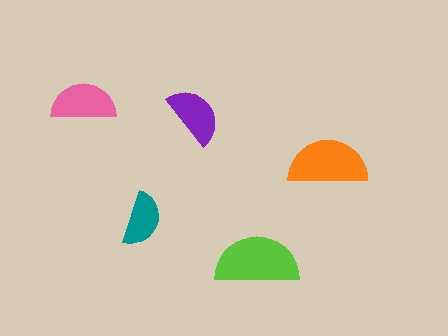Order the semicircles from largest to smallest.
the lime one, the orange one, the pink one, the purple one, the teal one.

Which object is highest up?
The pink semicircle is topmost.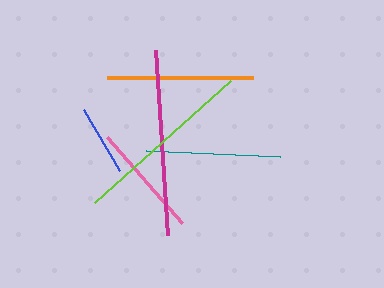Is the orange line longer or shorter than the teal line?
The orange line is longer than the teal line.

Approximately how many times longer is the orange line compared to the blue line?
The orange line is approximately 2.1 times the length of the blue line.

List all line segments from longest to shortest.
From longest to shortest: magenta, lime, orange, teal, pink, blue.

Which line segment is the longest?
The magenta line is the longest at approximately 186 pixels.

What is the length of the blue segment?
The blue segment is approximately 70 pixels long.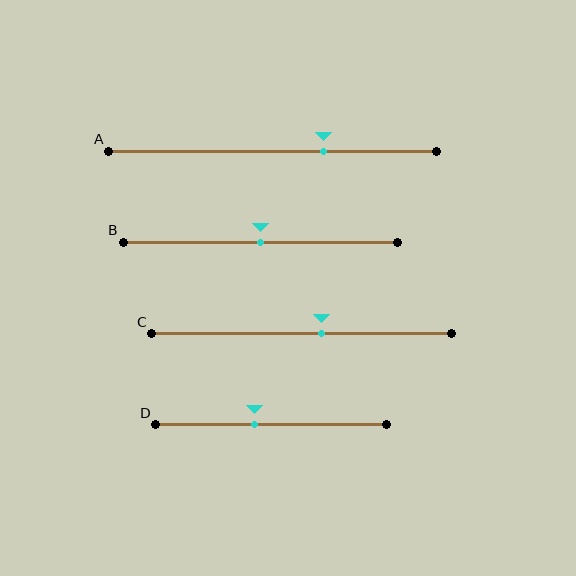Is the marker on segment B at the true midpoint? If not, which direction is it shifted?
Yes, the marker on segment B is at the true midpoint.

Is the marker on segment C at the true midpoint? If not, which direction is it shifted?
No, the marker on segment C is shifted to the right by about 7% of the segment length.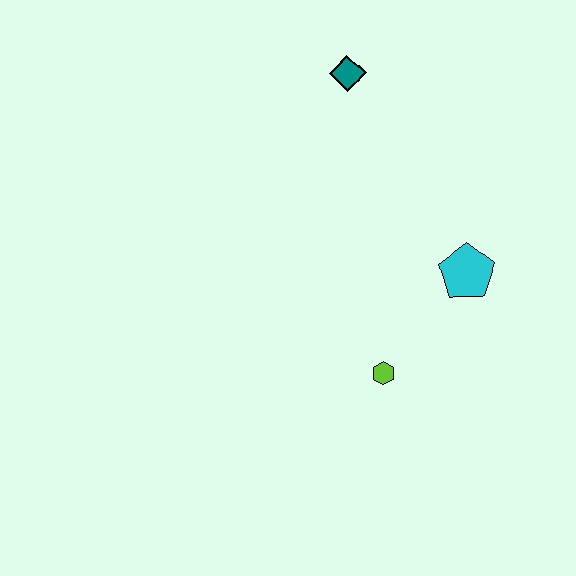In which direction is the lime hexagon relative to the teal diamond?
The lime hexagon is below the teal diamond.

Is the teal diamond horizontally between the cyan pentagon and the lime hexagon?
No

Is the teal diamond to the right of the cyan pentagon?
No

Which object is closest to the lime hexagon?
The cyan pentagon is closest to the lime hexagon.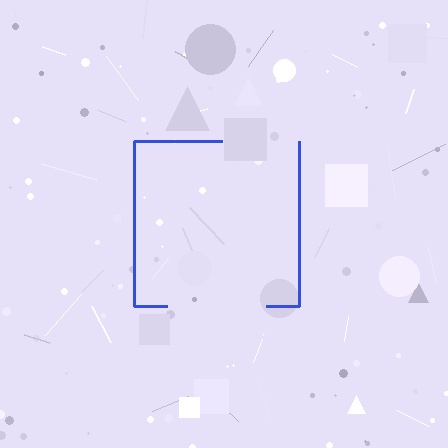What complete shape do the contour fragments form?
The contour fragments form a square.